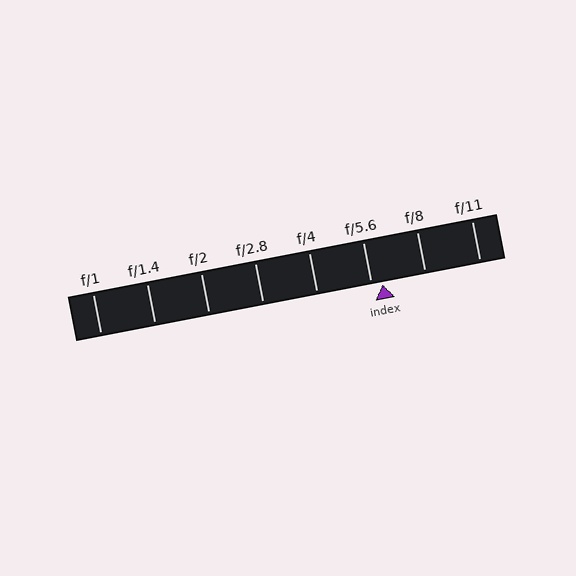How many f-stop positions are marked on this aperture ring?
There are 8 f-stop positions marked.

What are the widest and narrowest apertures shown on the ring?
The widest aperture shown is f/1 and the narrowest is f/11.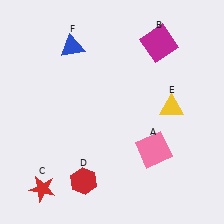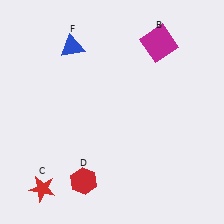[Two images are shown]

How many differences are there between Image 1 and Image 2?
There are 2 differences between the two images.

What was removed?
The pink square (A), the yellow triangle (E) were removed in Image 2.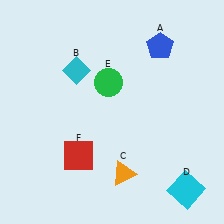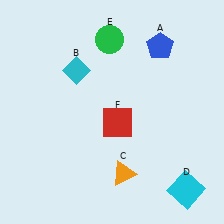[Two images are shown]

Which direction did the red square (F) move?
The red square (F) moved right.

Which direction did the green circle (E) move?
The green circle (E) moved up.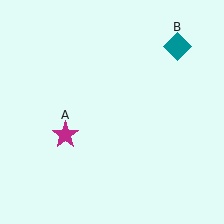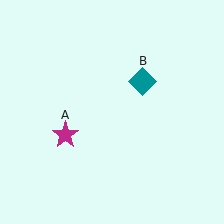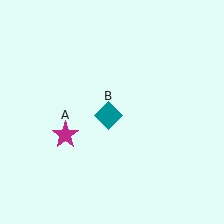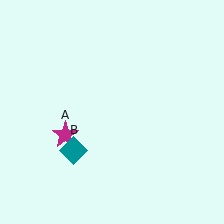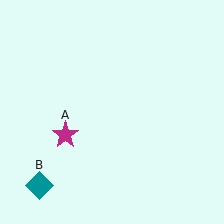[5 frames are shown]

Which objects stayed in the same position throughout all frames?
Magenta star (object A) remained stationary.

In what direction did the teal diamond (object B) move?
The teal diamond (object B) moved down and to the left.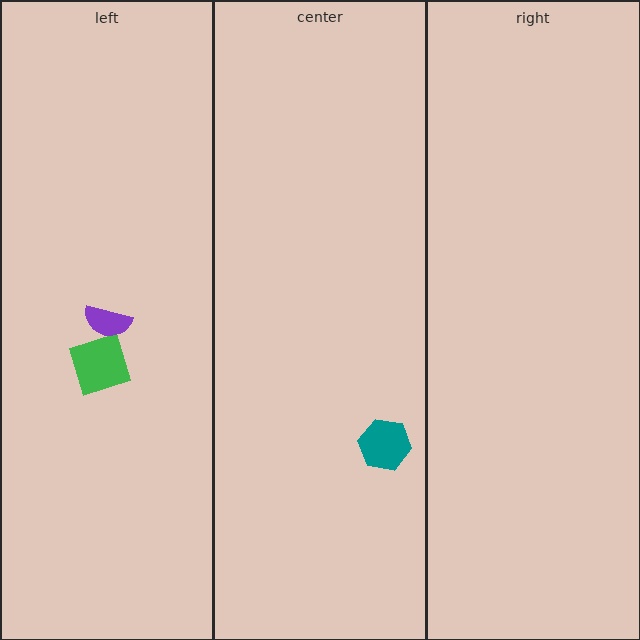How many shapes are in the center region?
1.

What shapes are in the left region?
The green diamond, the purple semicircle.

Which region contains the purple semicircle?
The left region.